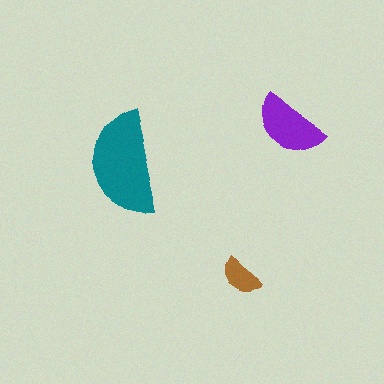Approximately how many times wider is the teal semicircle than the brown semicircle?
About 2.5 times wider.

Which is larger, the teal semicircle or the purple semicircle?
The teal one.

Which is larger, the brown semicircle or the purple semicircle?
The purple one.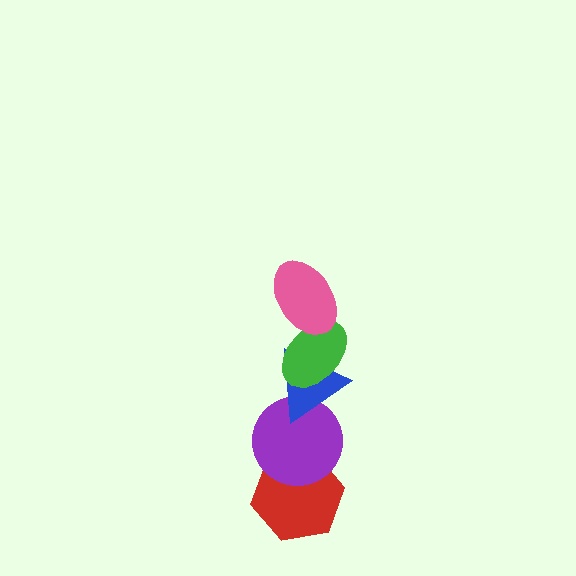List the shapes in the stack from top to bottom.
From top to bottom: the pink ellipse, the green ellipse, the blue triangle, the purple circle, the red hexagon.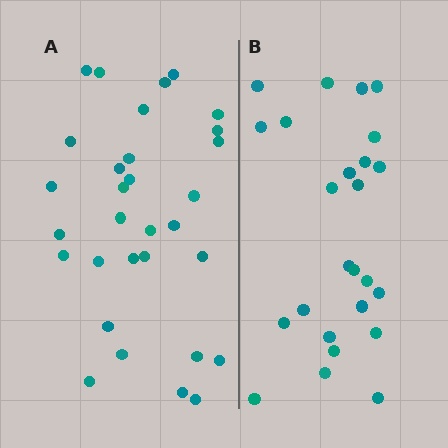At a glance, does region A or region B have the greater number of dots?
Region A (the left region) has more dots.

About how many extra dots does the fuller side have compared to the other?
Region A has about 6 more dots than region B.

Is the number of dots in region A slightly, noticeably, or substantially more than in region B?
Region A has only slightly more — the two regions are fairly close. The ratio is roughly 1.2 to 1.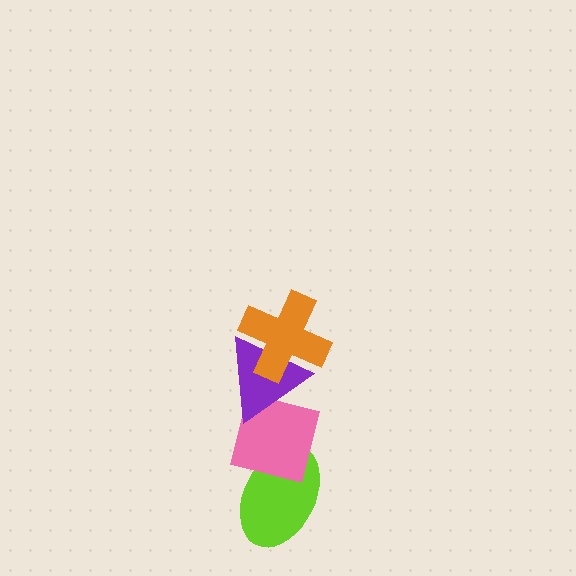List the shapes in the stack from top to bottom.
From top to bottom: the orange cross, the purple triangle, the pink square, the lime ellipse.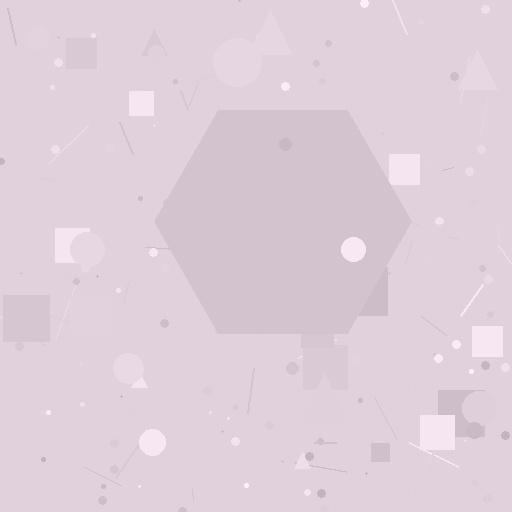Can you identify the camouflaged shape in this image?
The camouflaged shape is a hexagon.